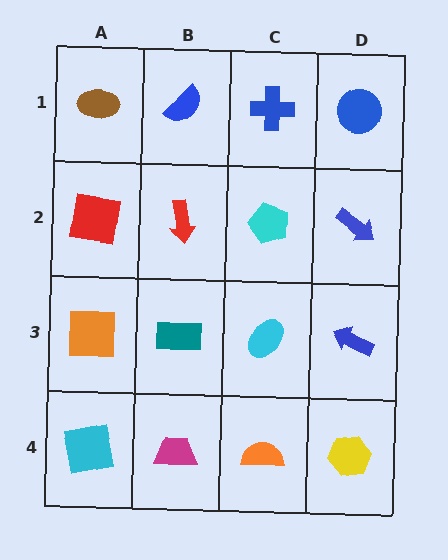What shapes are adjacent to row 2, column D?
A blue circle (row 1, column D), a blue arrow (row 3, column D), a cyan pentagon (row 2, column C).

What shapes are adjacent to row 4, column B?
A teal rectangle (row 3, column B), a cyan square (row 4, column A), an orange semicircle (row 4, column C).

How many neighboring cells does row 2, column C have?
4.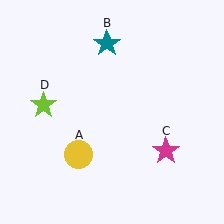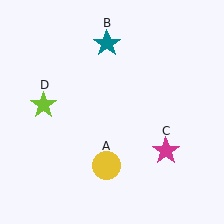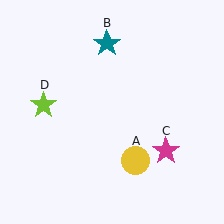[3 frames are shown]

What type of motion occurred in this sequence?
The yellow circle (object A) rotated counterclockwise around the center of the scene.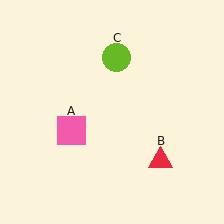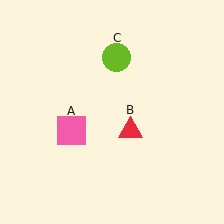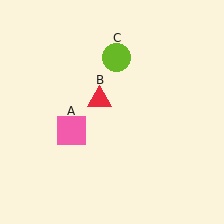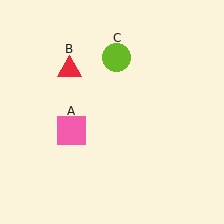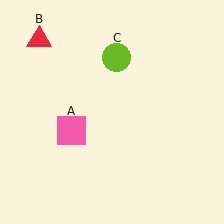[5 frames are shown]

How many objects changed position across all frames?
1 object changed position: red triangle (object B).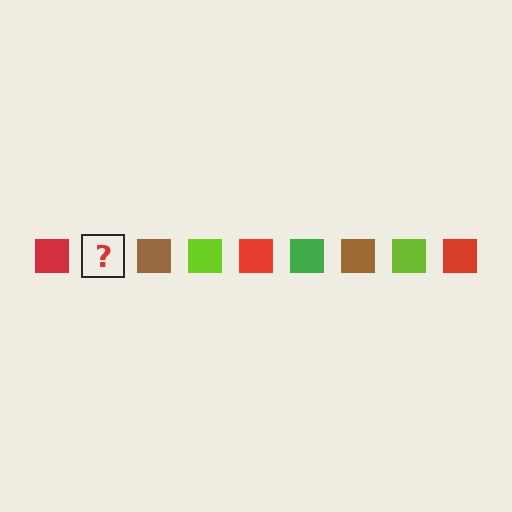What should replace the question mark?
The question mark should be replaced with a green square.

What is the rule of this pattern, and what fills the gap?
The rule is that the pattern cycles through red, green, brown, lime squares. The gap should be filled with a green square.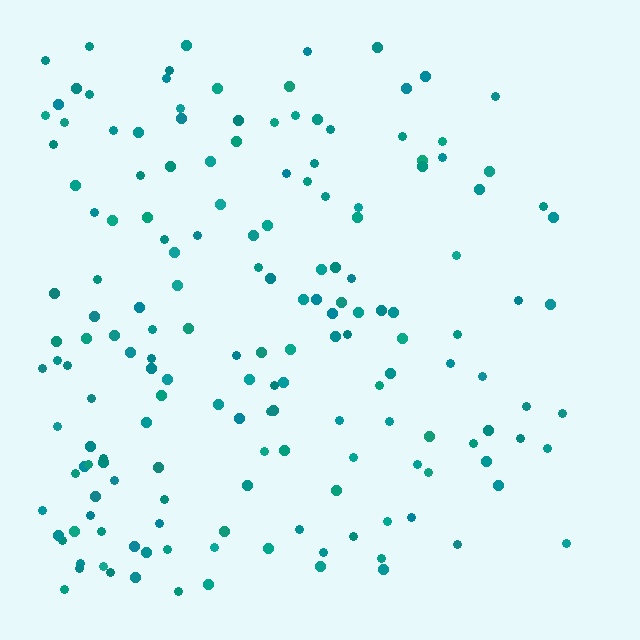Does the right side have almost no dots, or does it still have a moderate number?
Still a moderate number, just noticeably fewer than the left.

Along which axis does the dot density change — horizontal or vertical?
Horizontal.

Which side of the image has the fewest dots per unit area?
The right.